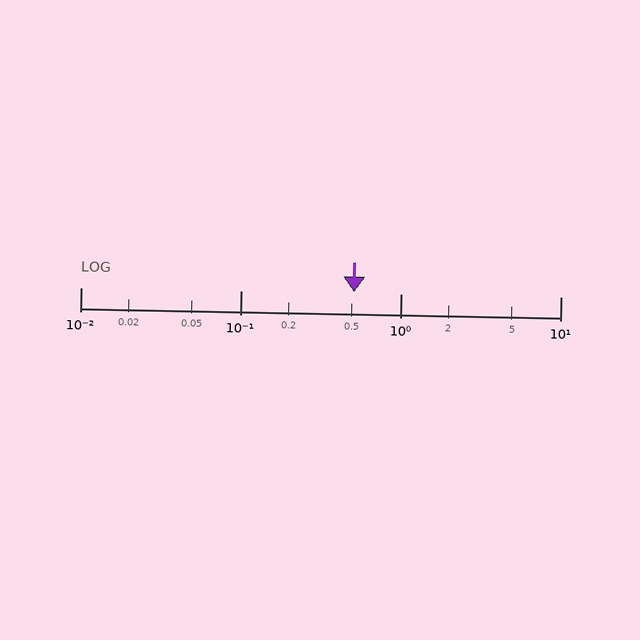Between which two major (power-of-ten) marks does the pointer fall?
The pointer is between 0.1 and 1.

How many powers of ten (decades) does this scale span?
The scale spans 3 decades, from 0.01 to 10.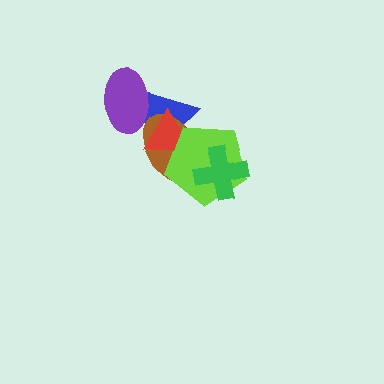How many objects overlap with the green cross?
2 objects overlap with the green cross.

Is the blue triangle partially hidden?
Yes, it is partially covered by another shape.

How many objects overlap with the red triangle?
4 objects overlap with the red triangle.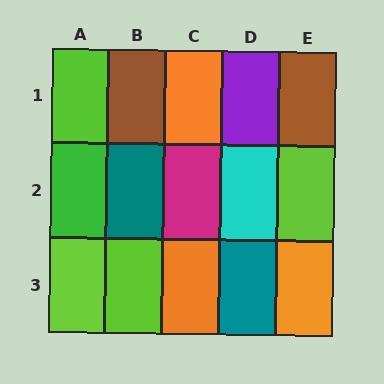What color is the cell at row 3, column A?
Lime.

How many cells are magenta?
1 cell is magenta.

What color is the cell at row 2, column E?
Lime.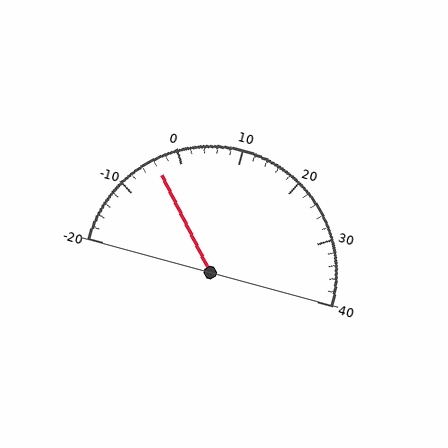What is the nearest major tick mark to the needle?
The nearest major tick mark is 0.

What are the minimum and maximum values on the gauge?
The gauge ranges from -20 to 40.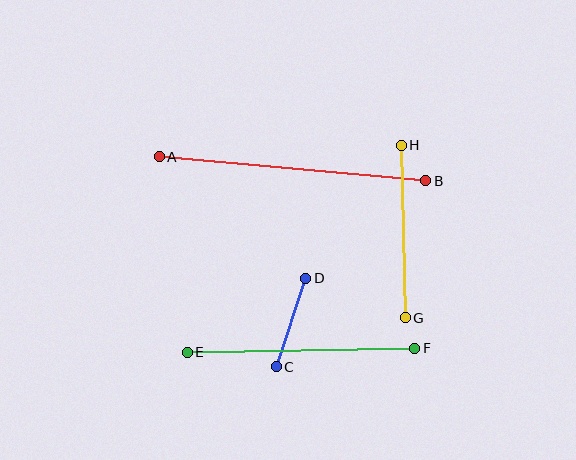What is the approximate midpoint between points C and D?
The midpoint is at approximately (291, 323) pixels.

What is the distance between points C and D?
The distance is approximately 93 pixels.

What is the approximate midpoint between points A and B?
The midpoint is at approximately (293, 169) pixels.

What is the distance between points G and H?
The distance is approximately 173 pixels.